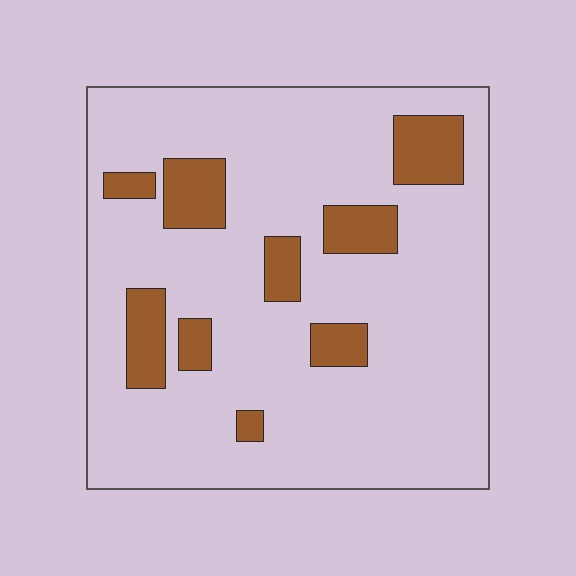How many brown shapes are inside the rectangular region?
9.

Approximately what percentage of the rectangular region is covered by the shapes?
Approximately 15%.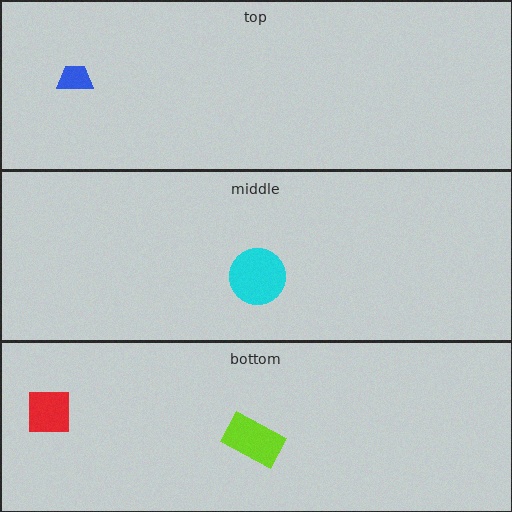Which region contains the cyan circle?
The middle region.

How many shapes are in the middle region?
1.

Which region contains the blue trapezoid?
The top region.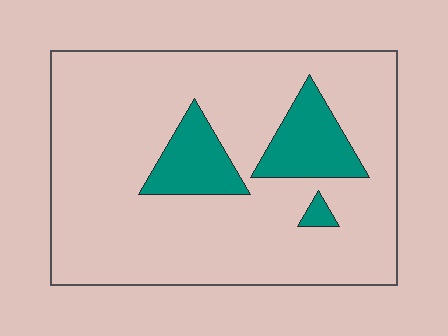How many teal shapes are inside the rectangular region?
3.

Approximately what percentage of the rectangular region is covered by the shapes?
Approximately 15%.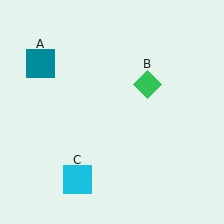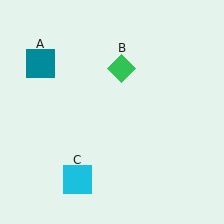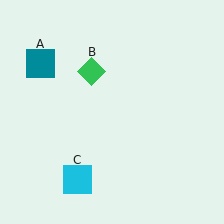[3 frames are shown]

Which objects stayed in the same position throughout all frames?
Teal square (object A) and cyan square (object C) remained stationary.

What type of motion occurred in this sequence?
The green diamond (object B) rotated counterclockwise around the center of the scene.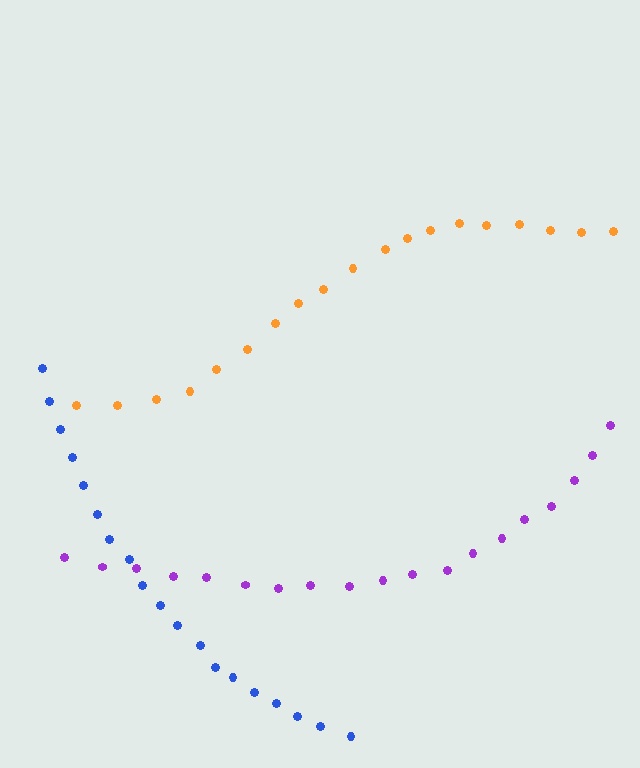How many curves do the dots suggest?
There are 3 distinct paths.